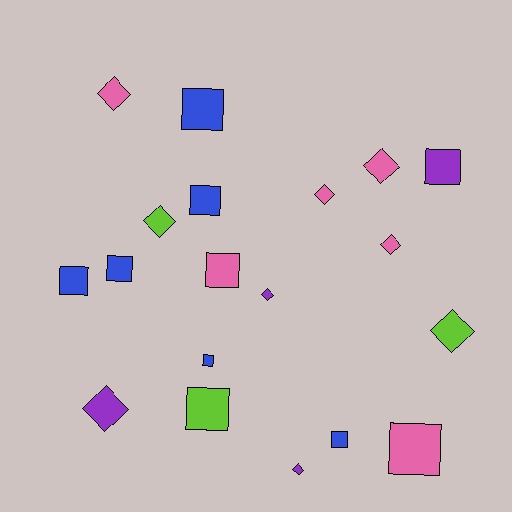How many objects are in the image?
There are 19 objects.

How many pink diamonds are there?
There are 4 pink diamonds.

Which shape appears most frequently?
Square, with 10 objects.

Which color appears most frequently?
Blue, with 6 objects.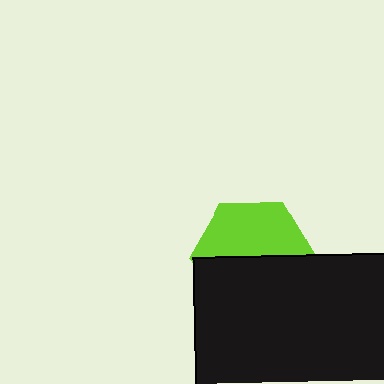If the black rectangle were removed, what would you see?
You would see the complete lime hexagon.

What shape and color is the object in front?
The object in front is a black rectangle.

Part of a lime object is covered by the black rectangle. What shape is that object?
It is a hexagon.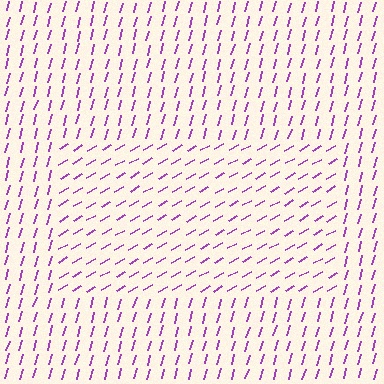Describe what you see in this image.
The image is filled with small purple line segments. A rectangle region in the image has lines oriented differently from the surrounding lines, creating a visible texture boundary.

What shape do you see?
I see a rectangle.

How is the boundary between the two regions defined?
The boundary is defined purely by a change in line orientation (approximately 45 degrees difference). All lines are the same color and thickness.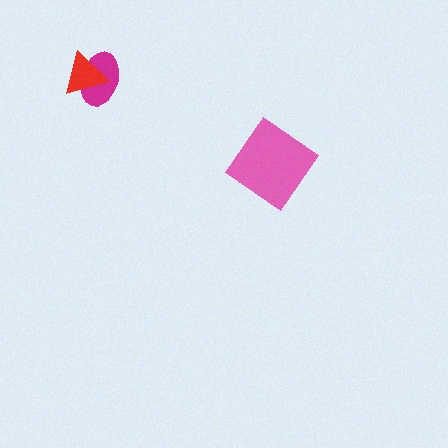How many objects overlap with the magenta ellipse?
1 object overlaps with the magenta ellipse.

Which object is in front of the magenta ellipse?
The red triangle is in front of the magenta ellipse.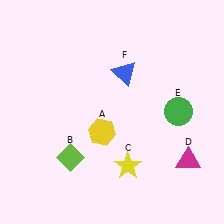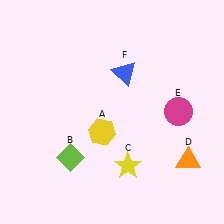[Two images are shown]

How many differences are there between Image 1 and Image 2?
There are 2 differences between the two images.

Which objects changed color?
D changed from magenta to orange. E changed from green to magenta.